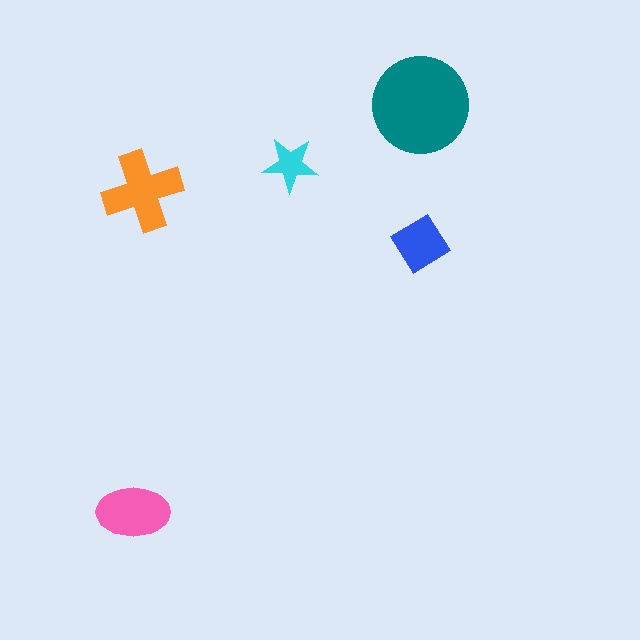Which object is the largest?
The teal circle.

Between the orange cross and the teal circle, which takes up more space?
The teal circle.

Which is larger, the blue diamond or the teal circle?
The teal circle.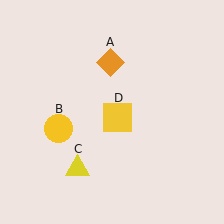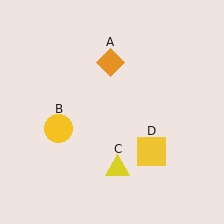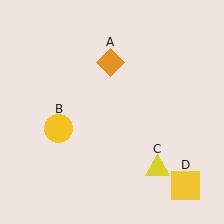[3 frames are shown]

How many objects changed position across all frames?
2 objects changed position: yellow triangle (object C), yellow square (object D).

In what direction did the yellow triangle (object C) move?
The yellow triangle (object C) moved right.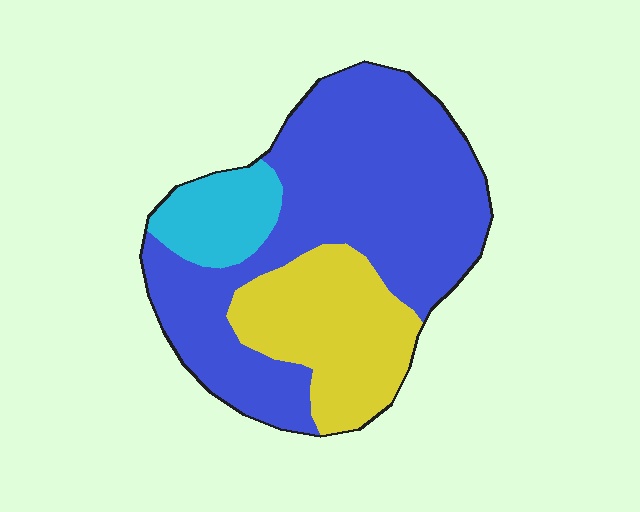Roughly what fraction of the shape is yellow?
Yellow covers roughly 25% of the shape.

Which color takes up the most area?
Blue, at roughly 60%.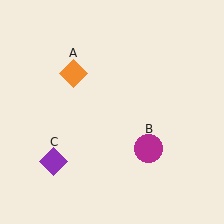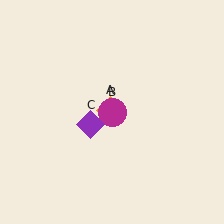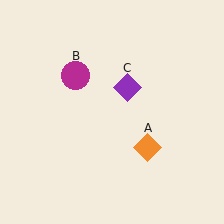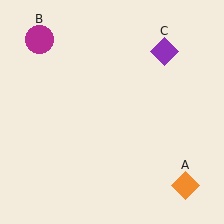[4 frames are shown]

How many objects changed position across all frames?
3 objects changed position: orange diamond (object A), magenta circle (object B), purple diamond (object C).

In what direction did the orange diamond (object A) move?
The orange diamond (object A) moved down and to the right.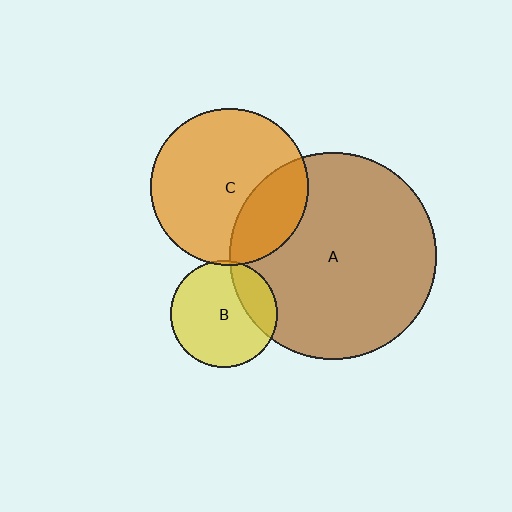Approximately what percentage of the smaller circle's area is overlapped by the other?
Approximately 5%.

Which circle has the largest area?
Circle A (brown).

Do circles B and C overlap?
Yes.